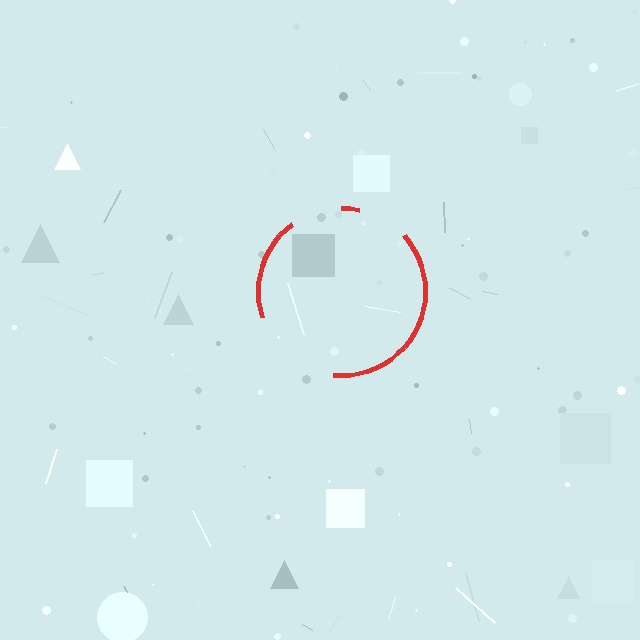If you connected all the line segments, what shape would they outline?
They would outline a circle.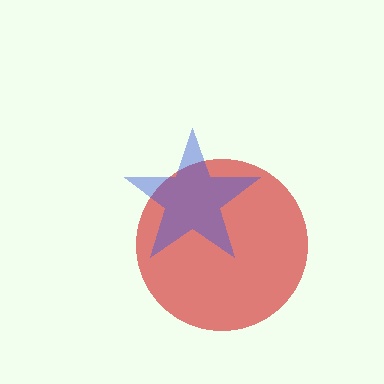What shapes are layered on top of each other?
The layered shapes are: a red circle, a blue star.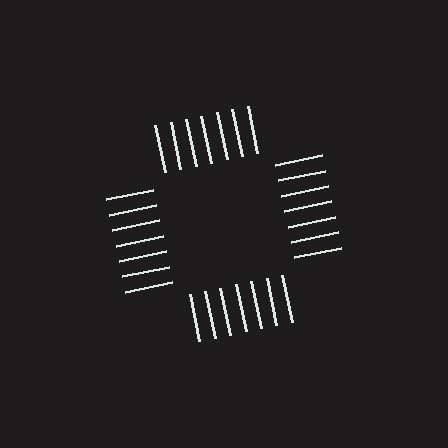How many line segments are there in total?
28 — 7 along each of the 4 edges.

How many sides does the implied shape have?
4 sides — the line-ends trace a square.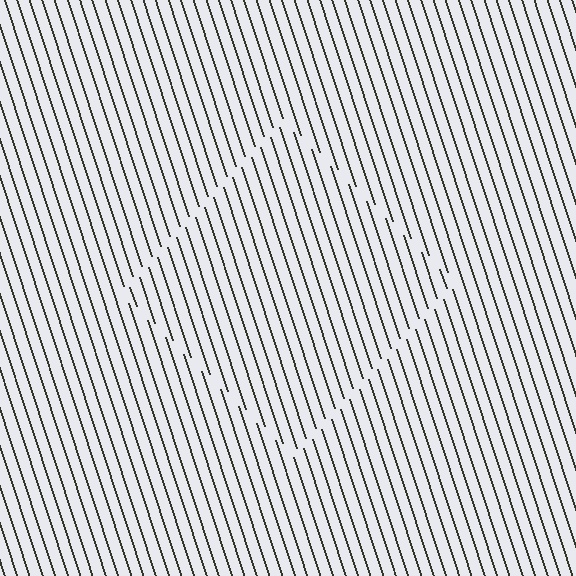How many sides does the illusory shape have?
4 sides — the line-ends trace a square.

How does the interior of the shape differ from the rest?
The interior of the shape contains the same grating, shifted by half a period — the contour is defined by the phase discontinuity where line-ends from the inner and outer gratings abut.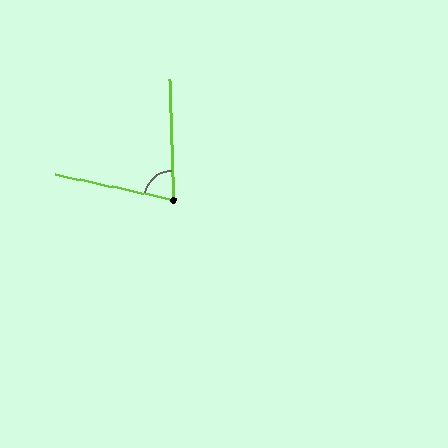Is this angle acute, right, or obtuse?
It is acute.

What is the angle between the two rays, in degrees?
Approximately 76 degrees.